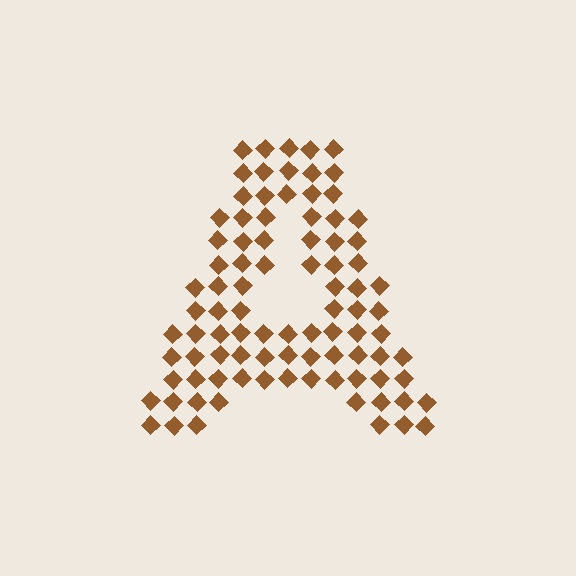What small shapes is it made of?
It is made of small diamonds.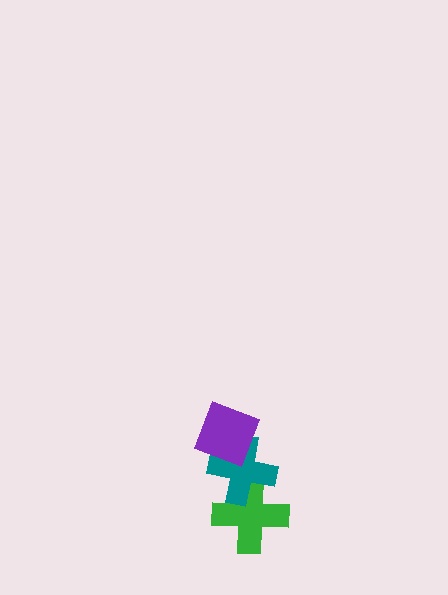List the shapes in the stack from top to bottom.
From top to bottom: the purple diamond, the teal cross, the green cross.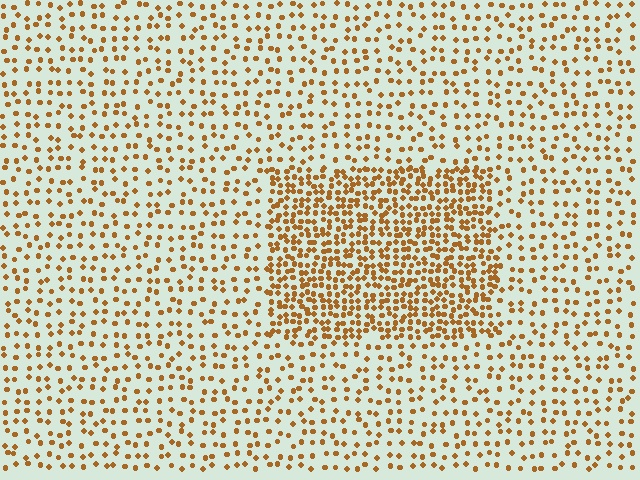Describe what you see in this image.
The image contains small brown elements arranged at two different densities. A rectangle-shaped region is visible where the elements are more densely packed than the surrounding area.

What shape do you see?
I see a rectangle.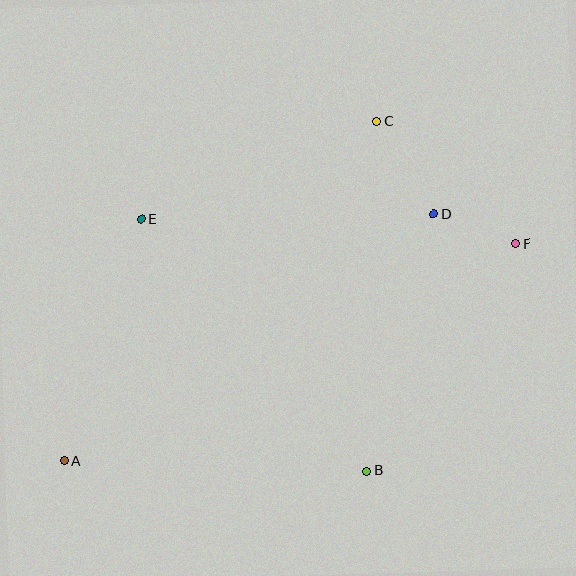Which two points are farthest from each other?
Points A and F are farthest from each other.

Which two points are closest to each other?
Points D and F are closest to each other.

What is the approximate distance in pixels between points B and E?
The distance between B and E is approximately 338 pixels.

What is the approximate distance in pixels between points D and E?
The distance between D and E is approximately 293 pixels.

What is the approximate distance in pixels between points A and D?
The distance between A and D is approximately 444 pixels.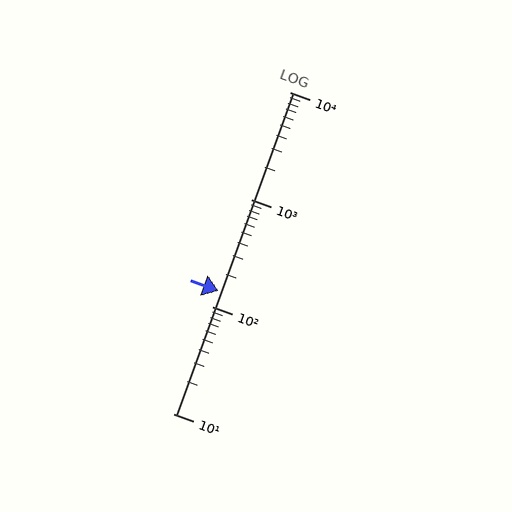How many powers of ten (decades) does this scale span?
The scale spans 3 decades, from 10 to 10000.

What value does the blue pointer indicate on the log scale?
The pointer indicates approximately 140.